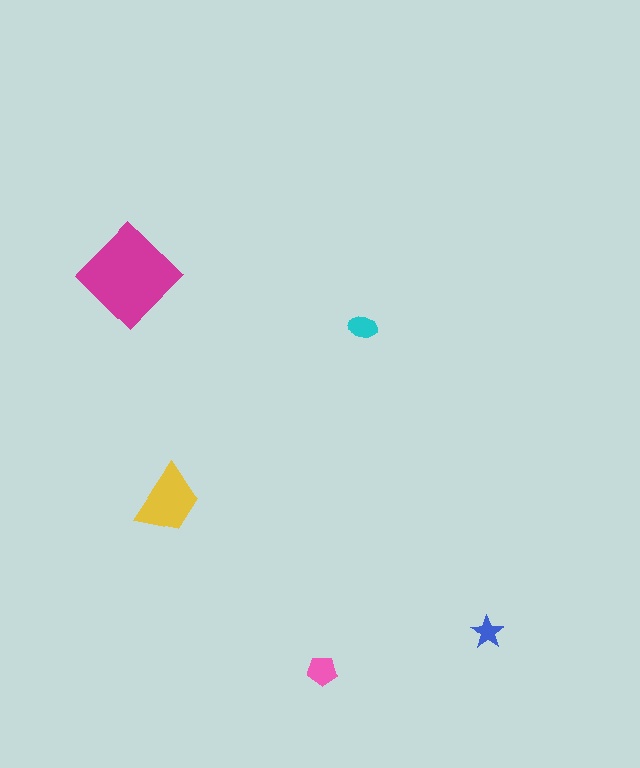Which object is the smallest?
The blue star.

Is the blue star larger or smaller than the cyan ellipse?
Smaller.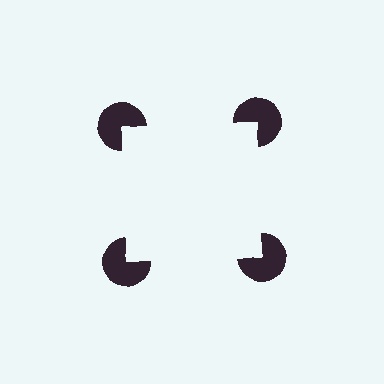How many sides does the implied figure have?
4 sides.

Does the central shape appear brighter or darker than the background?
It typically appears slightly brighter than the background, even though no actual brightness change is drawn.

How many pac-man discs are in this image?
There are 4 — one at each vertex of the illusory square.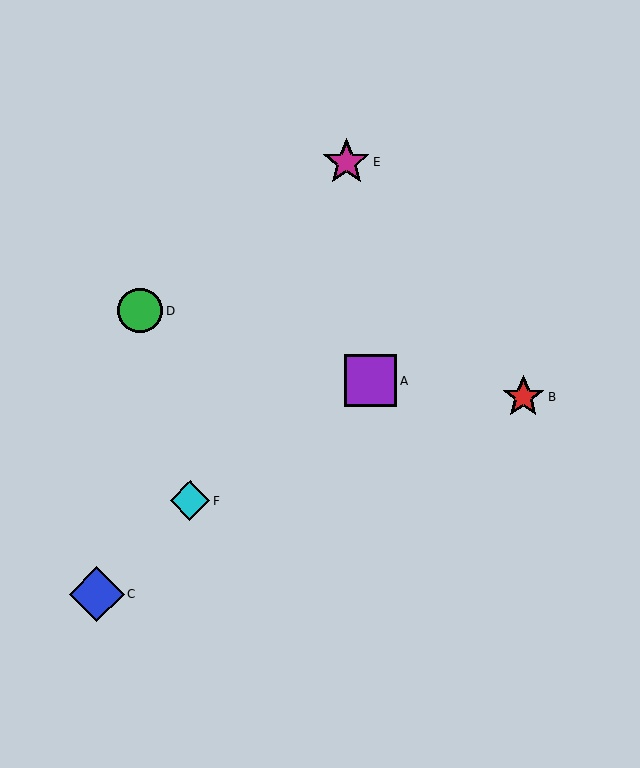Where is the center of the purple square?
The center of the purple square is at (371, 381).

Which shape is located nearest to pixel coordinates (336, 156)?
The magenta star (labeled E) at (346, 162) is nearest to that location.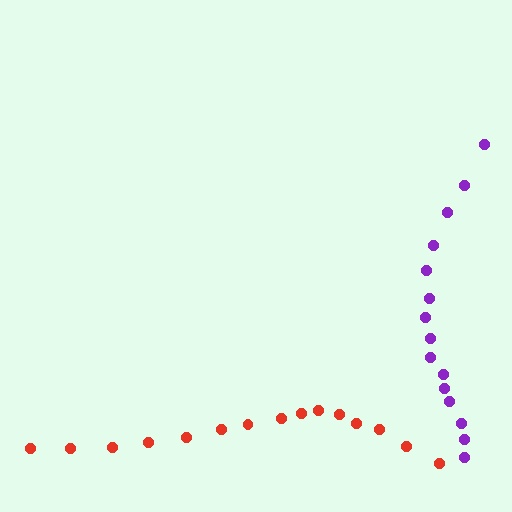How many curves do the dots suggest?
There are 2 distinct paths.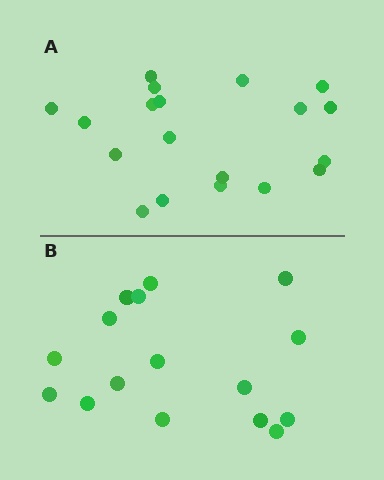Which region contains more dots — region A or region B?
Region A (the top region) has more dots.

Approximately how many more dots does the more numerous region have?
Region A has just a few more — roughly 2 or 3 more dots than region B.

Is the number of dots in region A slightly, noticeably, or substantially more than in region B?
Region A has only slightly more — the two regions are fairly close. The ratio is roughly 1.2 to 1.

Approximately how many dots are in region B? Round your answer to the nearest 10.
About 20 dots. (The exact count is 16, which rounds to 20.)